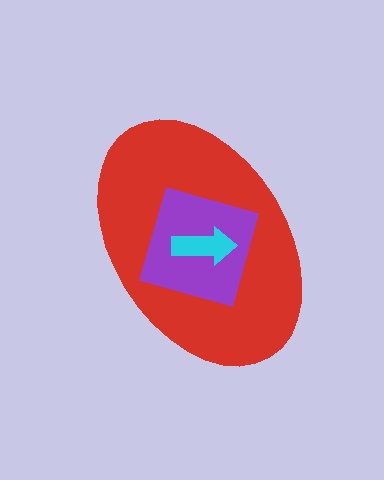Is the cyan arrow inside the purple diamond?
Yes.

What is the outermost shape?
The red ellipse.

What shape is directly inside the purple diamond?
The cyan arrow.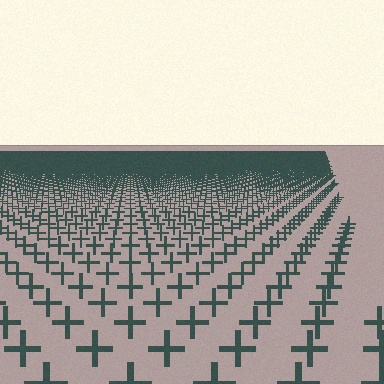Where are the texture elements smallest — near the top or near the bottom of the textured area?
Near the top.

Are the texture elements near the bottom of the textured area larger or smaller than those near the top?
Larger. Near the bottom, elements are closer to the viewer and appear at a bigger on-screen size.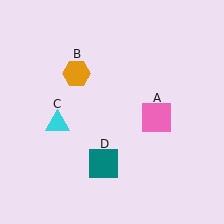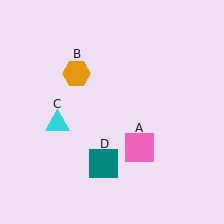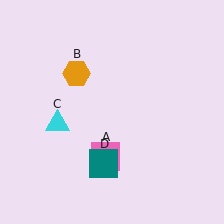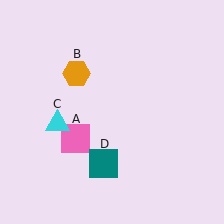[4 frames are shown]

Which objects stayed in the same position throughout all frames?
Orange hexagon (object B) and cyan triangle (object C) and teal square (object D) remained stationary.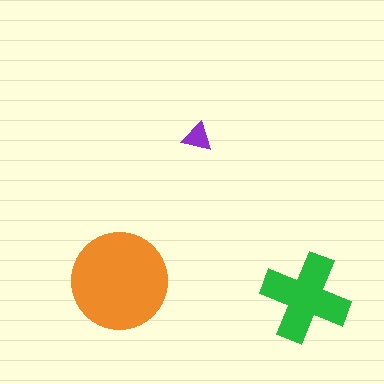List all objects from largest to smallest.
The orange circle, the green cross, the purple triangle.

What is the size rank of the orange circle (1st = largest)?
1st.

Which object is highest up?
The purple triangle is topmost.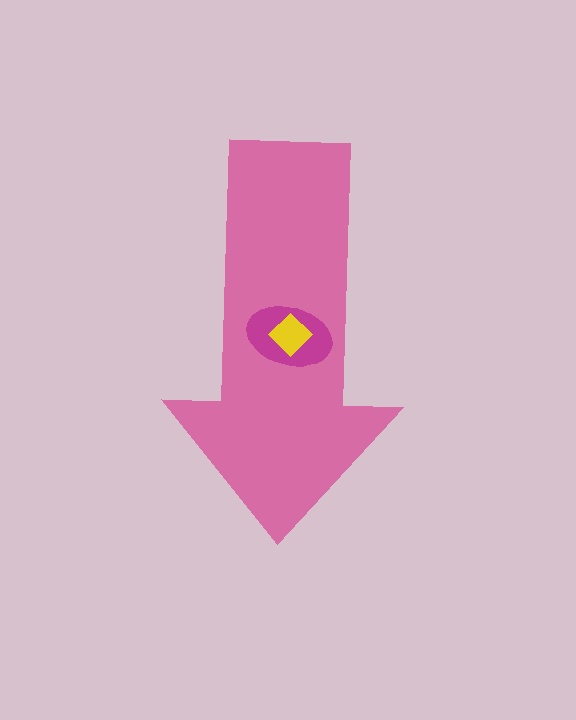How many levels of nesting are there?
3.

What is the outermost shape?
The pink arrow.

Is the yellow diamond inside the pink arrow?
Yes.